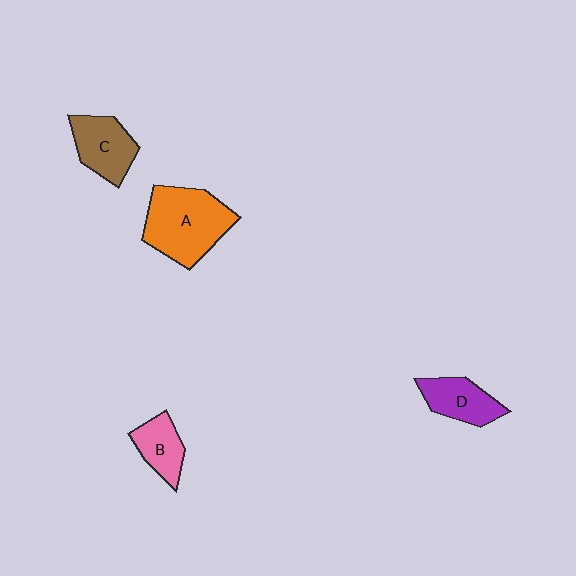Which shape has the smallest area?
Shape B (pink).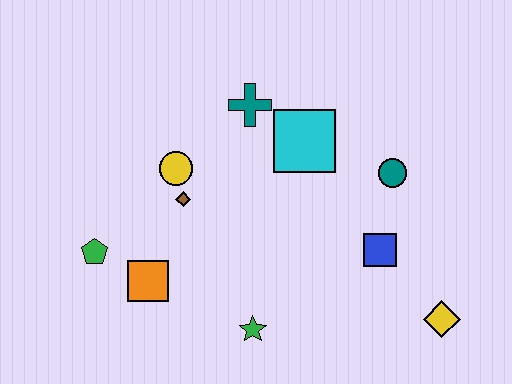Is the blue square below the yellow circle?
Yes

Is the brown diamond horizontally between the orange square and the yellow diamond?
Yes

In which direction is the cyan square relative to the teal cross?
The cyan square is to the right of the teal cross.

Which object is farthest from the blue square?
The green pentagon is farthest from the blue square.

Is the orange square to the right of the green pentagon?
Yes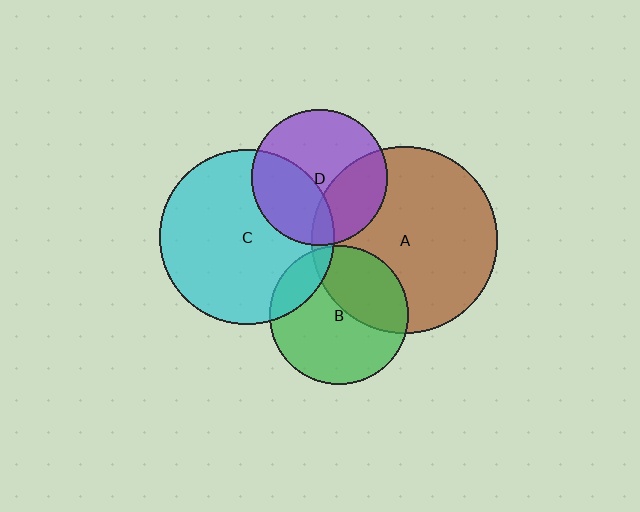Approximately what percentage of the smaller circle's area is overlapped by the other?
Approximately 35%.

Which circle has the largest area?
Circle A (brown).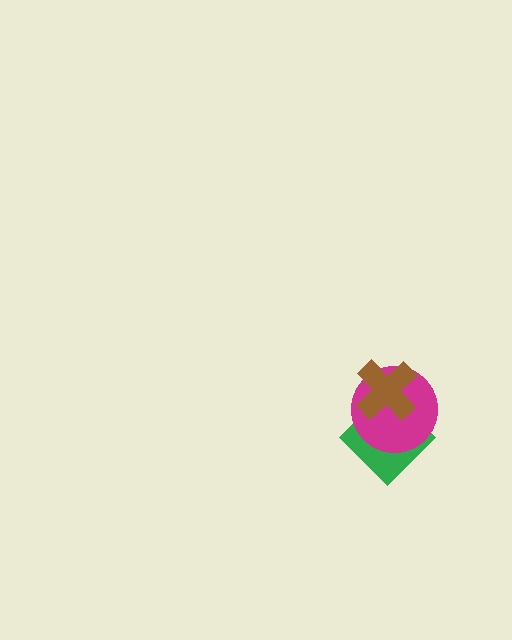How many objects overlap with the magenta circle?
2 objects overlap with the magenta circle.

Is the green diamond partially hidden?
Yes, it is partially covered by another shape.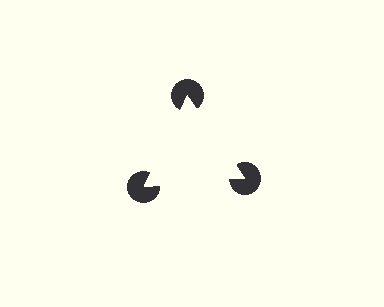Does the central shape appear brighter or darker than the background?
It typically appears slightly brighter than the background, even though no actual brightness change is drawn.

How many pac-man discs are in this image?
There are 3 — one at each vertex of the illusory triangle.